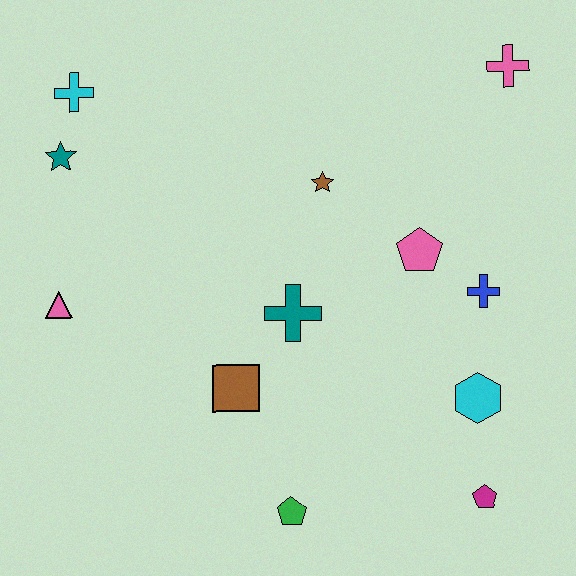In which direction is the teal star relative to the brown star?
The teal star is to the left of the brown star.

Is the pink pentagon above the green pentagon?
Yes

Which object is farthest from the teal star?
The magenta pentagon is farthest from the teal star.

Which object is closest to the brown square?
The teal cross is closest to the brown square.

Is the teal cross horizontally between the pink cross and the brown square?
Yes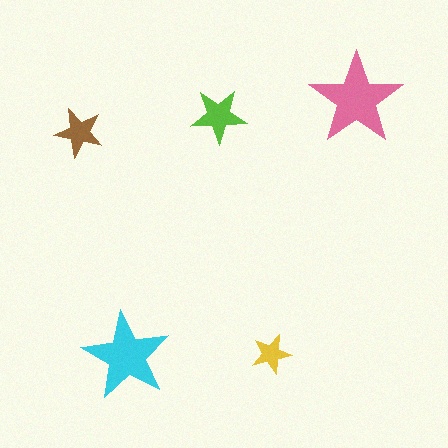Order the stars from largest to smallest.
the pink one, the cyan one, the lime one, the brown one, the yellow one.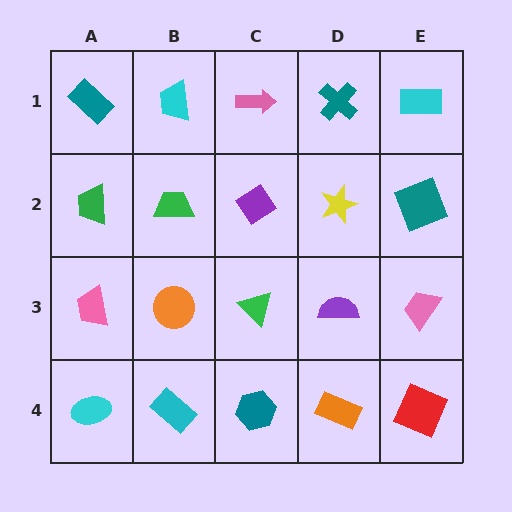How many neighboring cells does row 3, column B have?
4.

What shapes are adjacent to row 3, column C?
A purple diamond (row 2, column C), a teal hexagon (row 4, column C), an orange circle (row 3, column B), a purple semicircle (row 3, column D).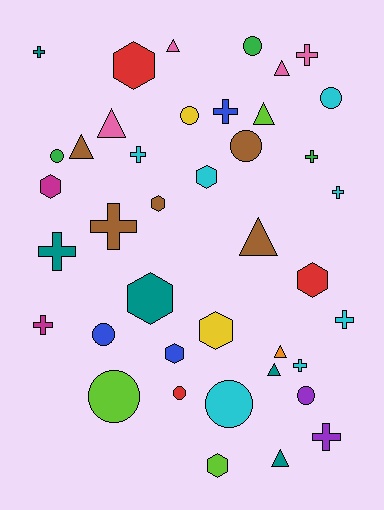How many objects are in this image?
There are 40 objects.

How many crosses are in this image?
There are 12 crosses.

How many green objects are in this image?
There are 3 green objects.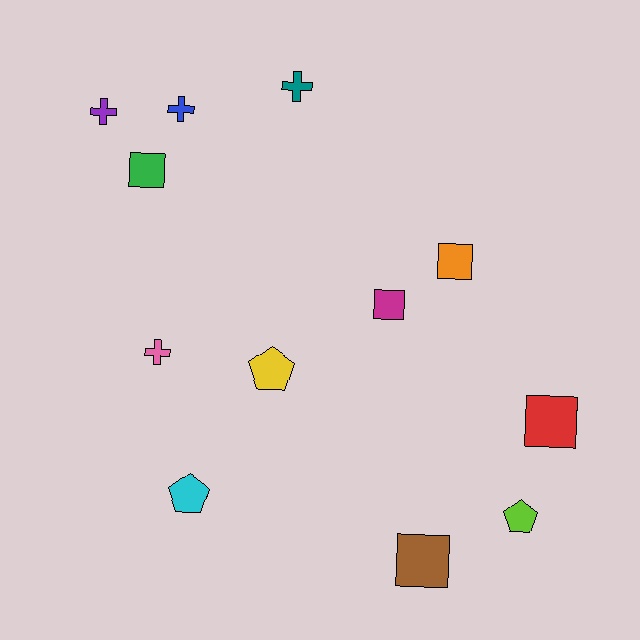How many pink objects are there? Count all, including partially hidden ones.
There is 1 pink object.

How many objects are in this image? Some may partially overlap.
There are 12 objects.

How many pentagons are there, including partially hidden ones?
There are 3 pentagons.